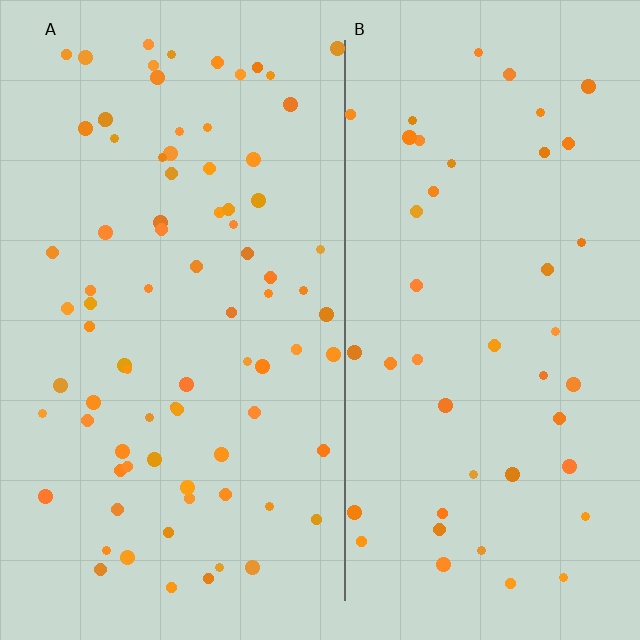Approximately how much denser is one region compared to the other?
Approximately 1.9× — region A over region B.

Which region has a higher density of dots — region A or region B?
A (the left).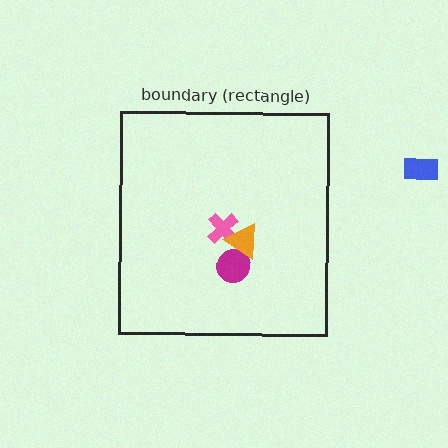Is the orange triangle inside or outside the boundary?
Inside.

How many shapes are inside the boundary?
3 inside, 1 outside.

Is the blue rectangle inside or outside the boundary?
Outside.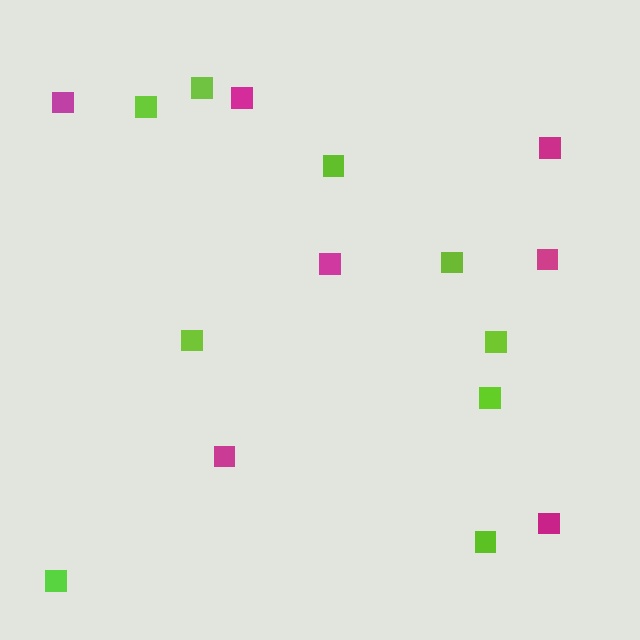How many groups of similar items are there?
There are 2 groups: one group of lime squares (9) and one group of magenta squares (7).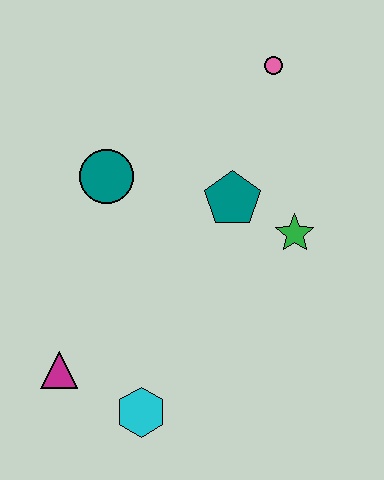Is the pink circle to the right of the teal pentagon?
Yes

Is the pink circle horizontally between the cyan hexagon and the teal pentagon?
No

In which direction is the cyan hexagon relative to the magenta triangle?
The cyan hexagon is to the right of the magenta triangle.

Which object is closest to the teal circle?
The teal pentagon is closest to the teal circle.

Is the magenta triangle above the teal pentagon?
No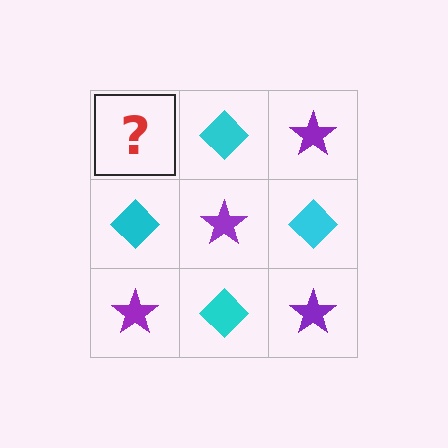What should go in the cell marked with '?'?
The missing cell should contain a purple star.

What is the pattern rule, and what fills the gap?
The rule is that it alternates purple star and cyan diamond in a checkerboard pattern. The gap should be filled with a purple star.